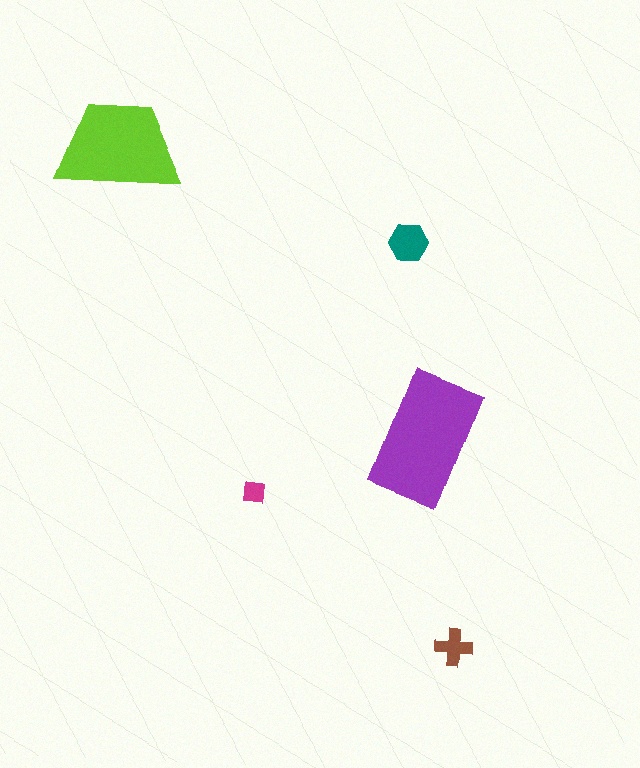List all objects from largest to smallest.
The purple rectangle, the lime trapezoid, the teal hexagon, the brown cross, the magenta square.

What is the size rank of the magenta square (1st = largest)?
5th.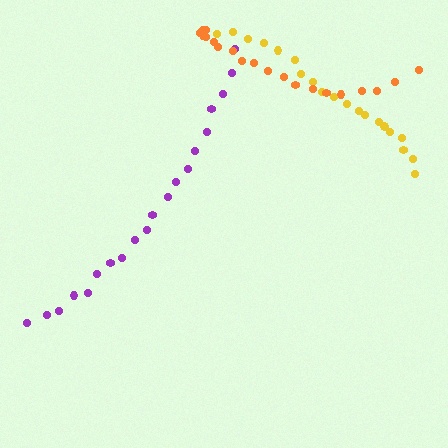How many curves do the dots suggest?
There are 3 distinct paths.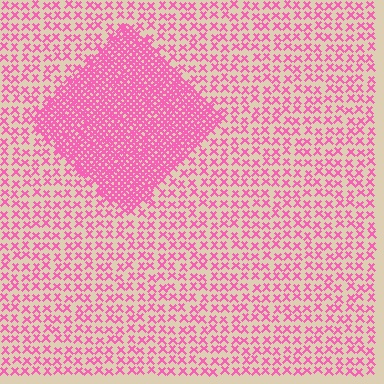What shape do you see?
I see a diamond.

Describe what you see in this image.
The image contains small pink elements arranged at two different densities. A diamond-shaped region is visible where the elements are more densely packed than the surrounding area.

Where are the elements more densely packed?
The elements are more densely packed inside the diamond boundary.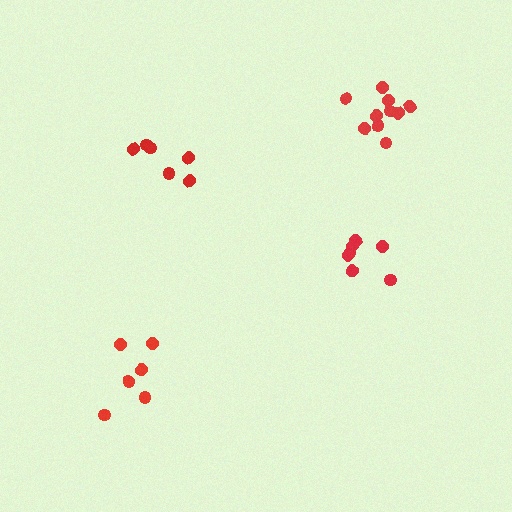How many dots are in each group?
Group 1: 6 dots, Group 2: 7 dots, Group 3: 6 dots, Group 4: 10 dots (29 total).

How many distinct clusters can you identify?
There are 4 distinct clusters.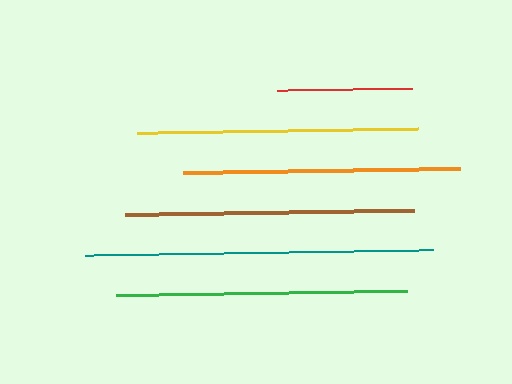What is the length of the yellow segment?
The yellow segment is approximately 282 pixels long.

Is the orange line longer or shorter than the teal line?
The teal line is longer than the orange line.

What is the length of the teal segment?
The teal segment is approximately 348 pixels long.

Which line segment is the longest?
The teal line is the longest at approximately 348 pixels.